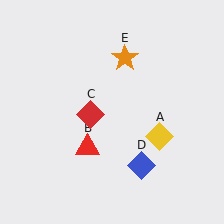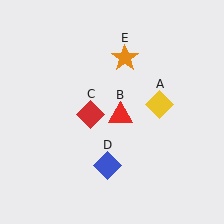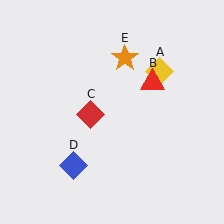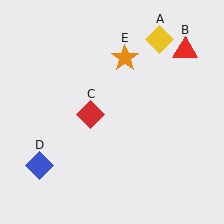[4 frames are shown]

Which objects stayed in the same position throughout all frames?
Red diamond (object C) and orange star (object E) remained stationary.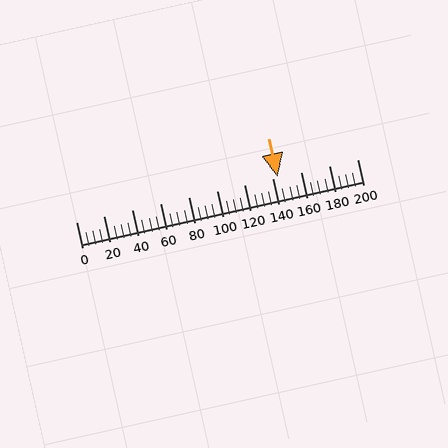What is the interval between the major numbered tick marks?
The major tick marks are spaced 20 units apart.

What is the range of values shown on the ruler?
The ruler shows values from 0 to 200.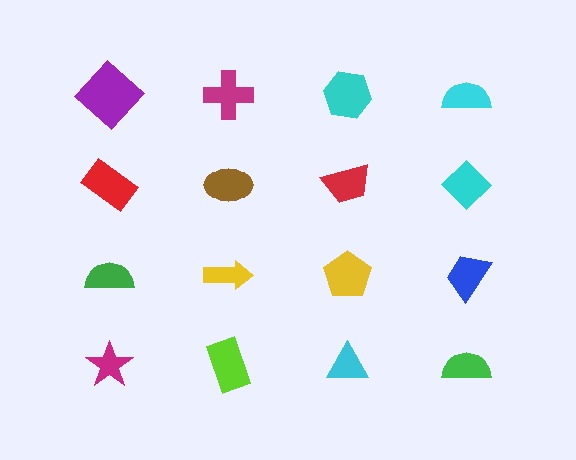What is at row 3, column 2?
A yellow arrow.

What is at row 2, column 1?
A red rectangle.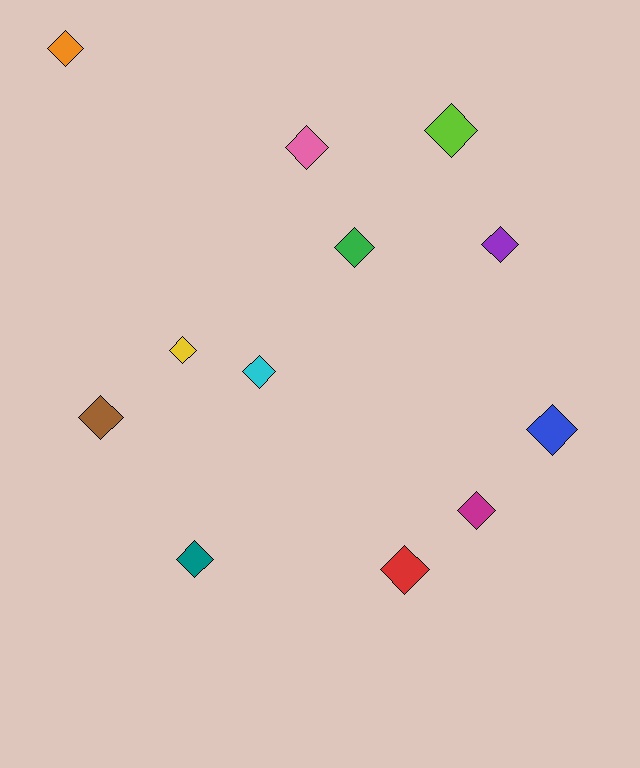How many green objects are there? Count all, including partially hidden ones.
There is 1 green object.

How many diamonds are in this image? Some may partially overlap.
There are 12 diamonds.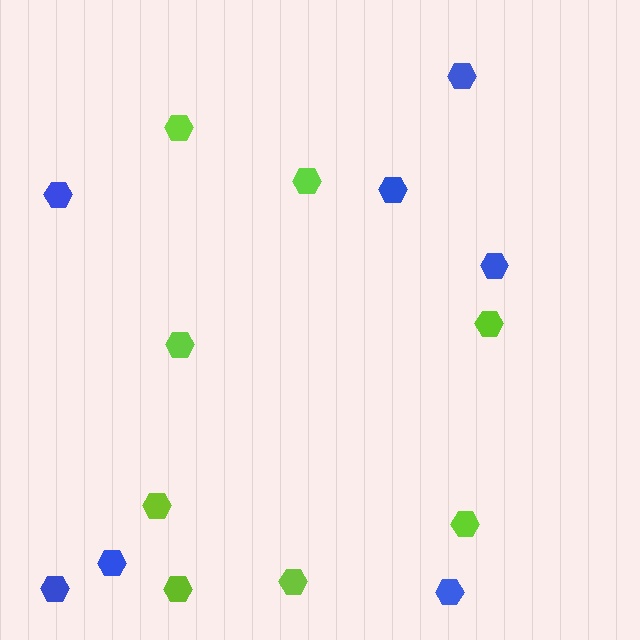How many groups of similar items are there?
There are 2 groups: one group of blue hexagons (7) and one group of lime hexagons (8).